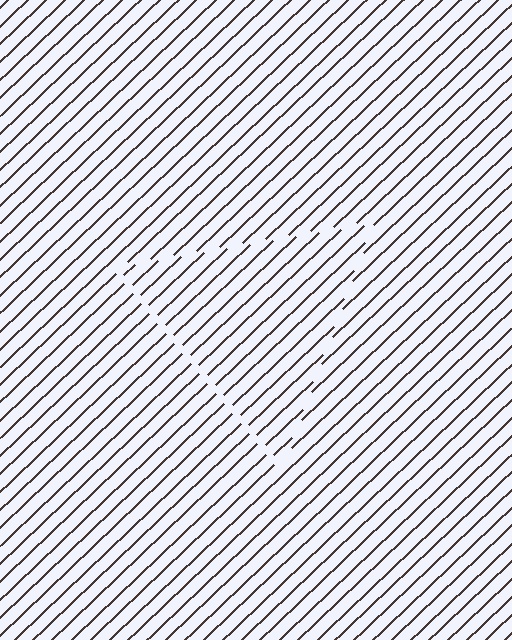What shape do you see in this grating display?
An illusory triangle. The interior of the shape contains the same grating, shifted by half a period — the contour is defined by the phase discontinuity where line-ends from the inner and outer gratings abut.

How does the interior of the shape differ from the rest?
The interior of the shape contains the same grating, shifted by half a period — the contour is defined by the phase discontinuity where line-ends from the inner and outer gratings abut.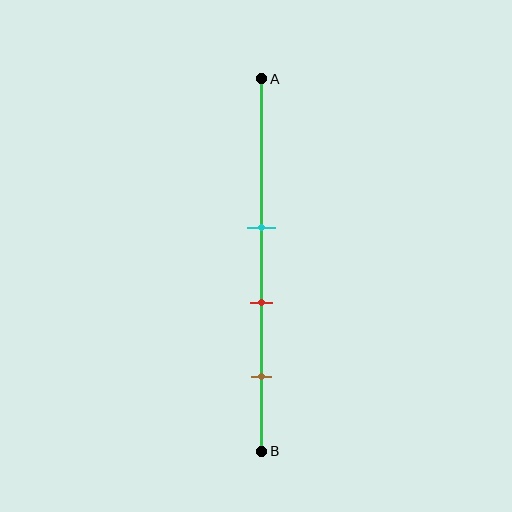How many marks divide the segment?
There are 3 marks dividing the segment.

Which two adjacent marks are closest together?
The cyan and red marks are the closest adjacent pair.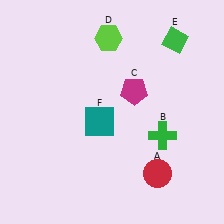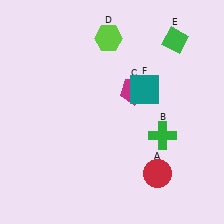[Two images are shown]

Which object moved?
The teal square (F) moved right.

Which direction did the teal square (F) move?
The teal square (F) moved right.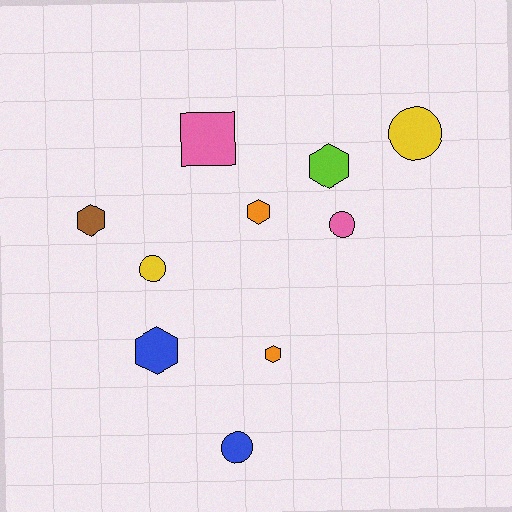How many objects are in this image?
There are 10 objects.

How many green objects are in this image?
There are no green objects.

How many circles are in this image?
There are 4 circles.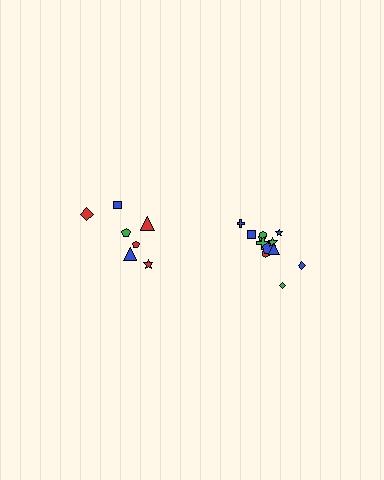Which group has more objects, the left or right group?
The right group.